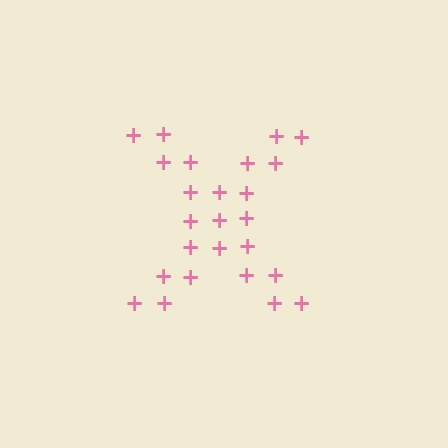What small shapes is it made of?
It is made of small plus signs.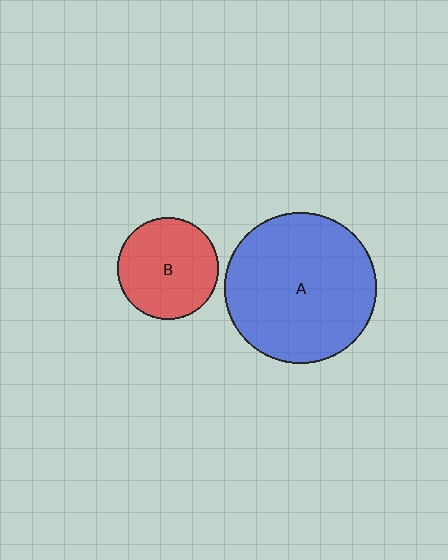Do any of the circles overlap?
No, none of the circles overlap.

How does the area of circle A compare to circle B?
Approximately 2.2 times.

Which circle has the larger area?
Circle A (blue).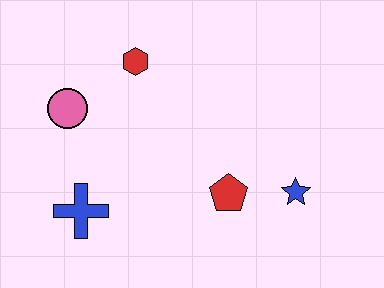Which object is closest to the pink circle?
The red hexagon is closest to the pink circle.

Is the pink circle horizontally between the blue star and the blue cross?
No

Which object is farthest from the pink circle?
The blue star is farthest from the pink circle.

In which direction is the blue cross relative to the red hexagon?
The blue cross is below the red hexagon.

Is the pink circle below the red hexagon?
Yes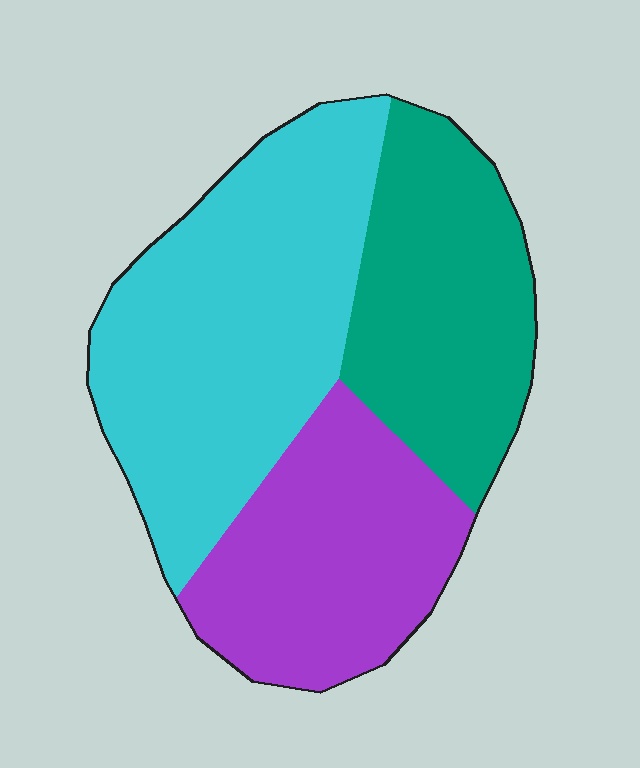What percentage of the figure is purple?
Purple takes up between a quarter and a half of the figure.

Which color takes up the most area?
Cyan, at roughly 45%.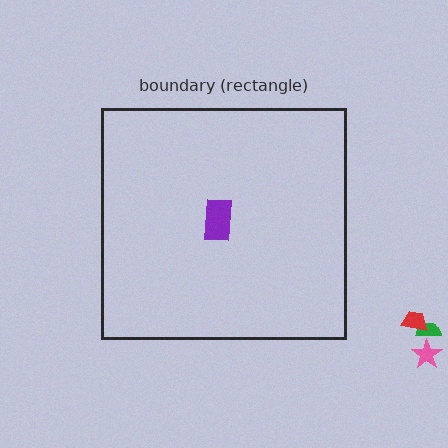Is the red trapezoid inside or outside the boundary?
Outside.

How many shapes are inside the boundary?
1 inside, 3 outside.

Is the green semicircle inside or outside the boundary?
Outside.